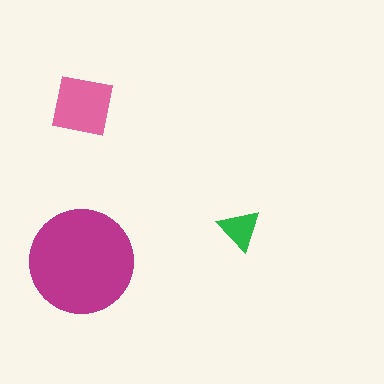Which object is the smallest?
The green triangle.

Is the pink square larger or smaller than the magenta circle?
Smaller.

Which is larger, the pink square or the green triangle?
The pink square.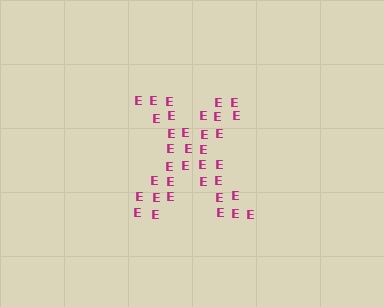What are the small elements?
The small elements are letter E's.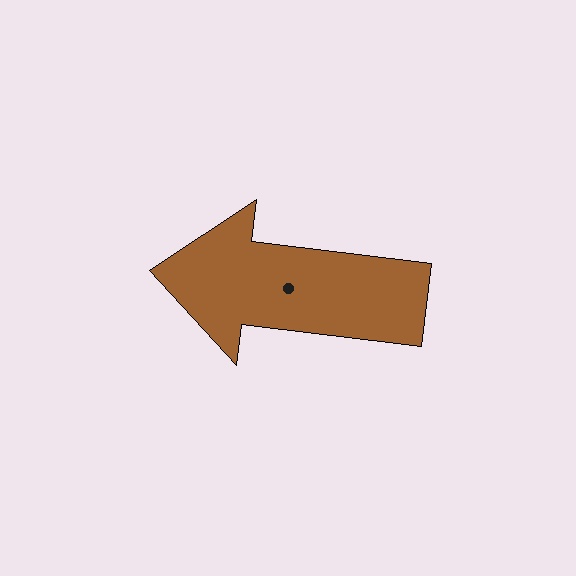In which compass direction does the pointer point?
West.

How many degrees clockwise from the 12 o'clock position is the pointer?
Approximately 277 degrees.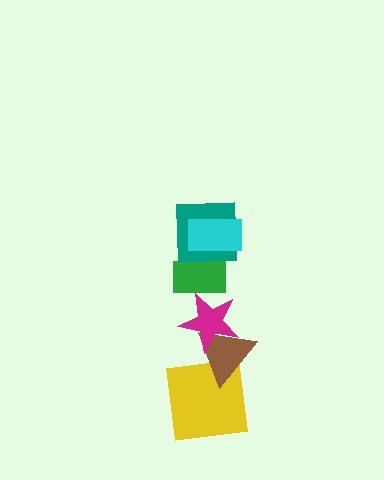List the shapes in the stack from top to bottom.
From top to bottom: the cyan rectangle, the teal square, the green rectangle, the magenta star, the brown triangle, the yellow square.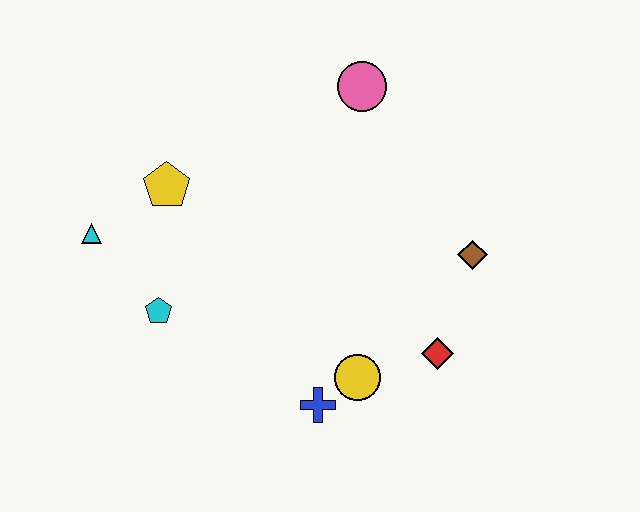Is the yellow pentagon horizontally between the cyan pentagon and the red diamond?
Yes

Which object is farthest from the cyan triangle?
The brown diamond is farthest from the cyan triangle.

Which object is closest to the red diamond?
The yellow circle is closest to the red diamond.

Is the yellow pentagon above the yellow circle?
Yes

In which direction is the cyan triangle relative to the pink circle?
The cyan triangle is to the left of the pink circle.